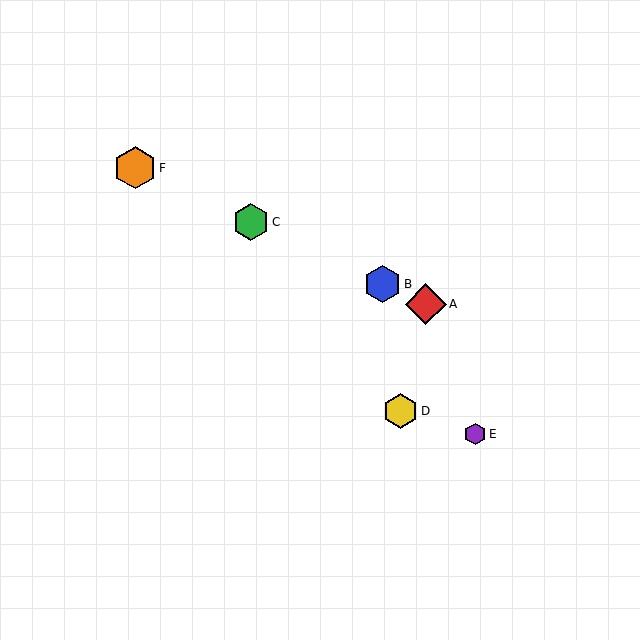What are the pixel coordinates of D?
Object D is at (400, 411).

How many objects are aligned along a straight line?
4 objects (A, B, C, F) are aligned along a straight line.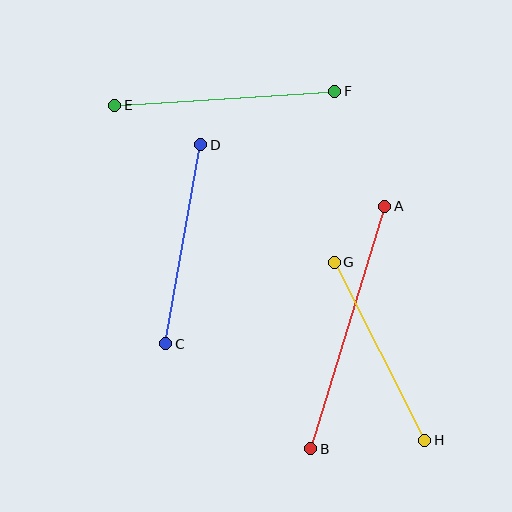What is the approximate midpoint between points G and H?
The midpoint is at approximately (379, 351) pixels.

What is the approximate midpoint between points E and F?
The midpoint is at approximately (225, 98) pixels.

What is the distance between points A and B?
The distance is approximately 254 pixels.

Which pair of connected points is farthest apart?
Points A and B are farthest apart.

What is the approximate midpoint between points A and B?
The midpoint is at approximately (348, 327) pixels.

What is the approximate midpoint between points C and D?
The midpoint is at approximately (183, 244) pixels.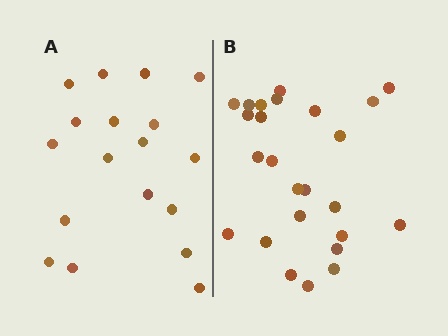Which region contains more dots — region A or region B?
Region B (the right region) has more dots.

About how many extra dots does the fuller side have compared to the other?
Region B has roughly 8 or so more dots than region A.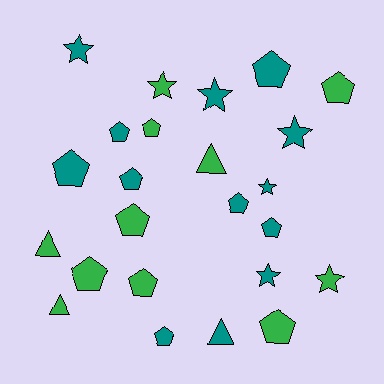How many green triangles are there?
There are 3 green triangles.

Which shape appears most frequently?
Pentagon, with 13 objects.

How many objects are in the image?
There are 24 objects.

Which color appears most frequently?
Teal, with 13 objects.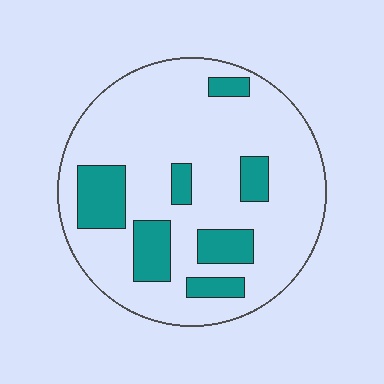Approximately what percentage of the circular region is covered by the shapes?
Approximately 20%.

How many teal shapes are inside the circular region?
7.